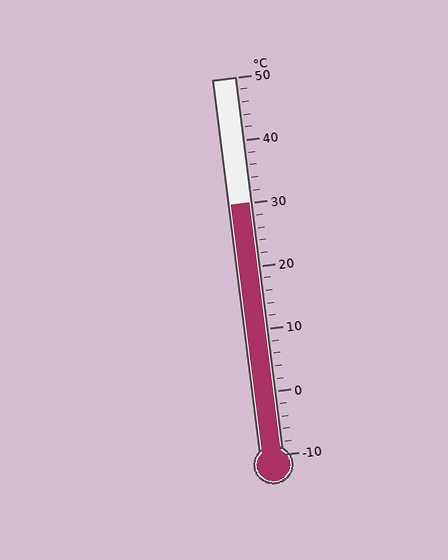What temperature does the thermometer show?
The thermometer shows approximately 30°C.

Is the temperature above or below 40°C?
The temperature is below 40°C.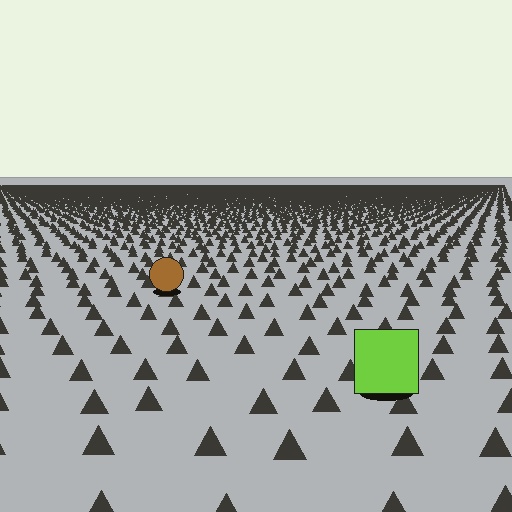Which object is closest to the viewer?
The lime square is closest. The texture marks near it are larger and more spread out.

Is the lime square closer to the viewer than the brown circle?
Yes. The lime square is closer — you can tell from the texture gradient: the ground texture is coarser near it.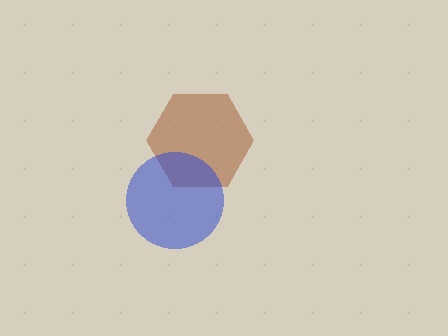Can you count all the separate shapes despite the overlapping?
Yes, there are 2 separate shapes.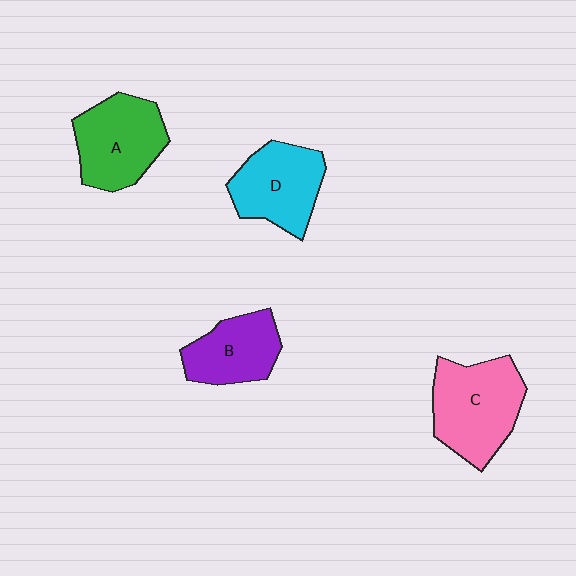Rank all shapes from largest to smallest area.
From largest to smallest: C (pink), A (green), D (cyan), B (purple).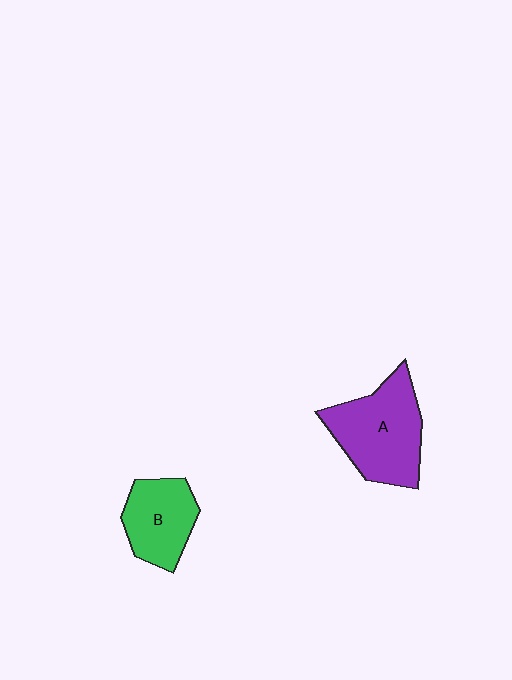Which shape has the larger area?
Shape A (purple).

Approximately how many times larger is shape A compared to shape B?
Approximately 1.5 times.